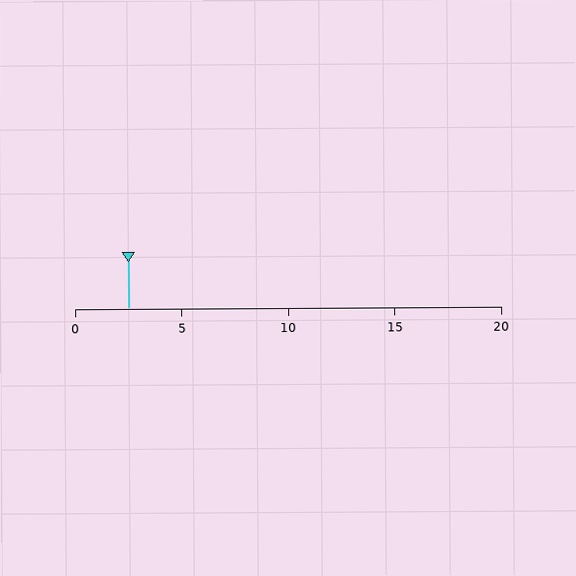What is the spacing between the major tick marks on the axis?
The major ticks are spaced 5 apart.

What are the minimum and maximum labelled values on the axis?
The axis runs from 0 to 20.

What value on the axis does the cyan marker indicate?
The marker indicates approximately 2.5.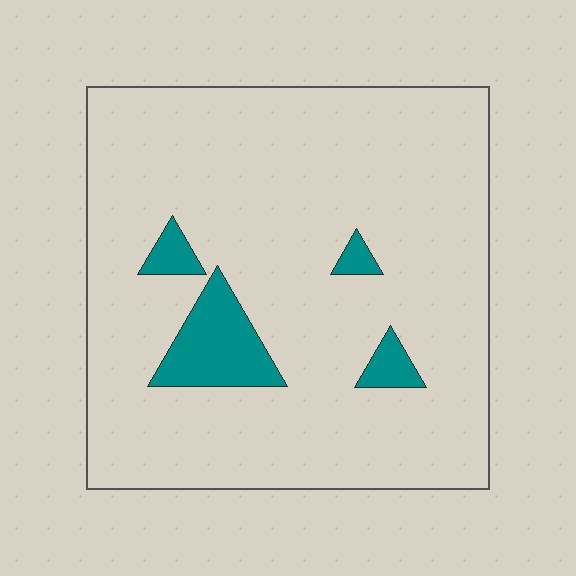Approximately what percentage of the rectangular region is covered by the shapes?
Approximately 10%.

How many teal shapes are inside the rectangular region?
4.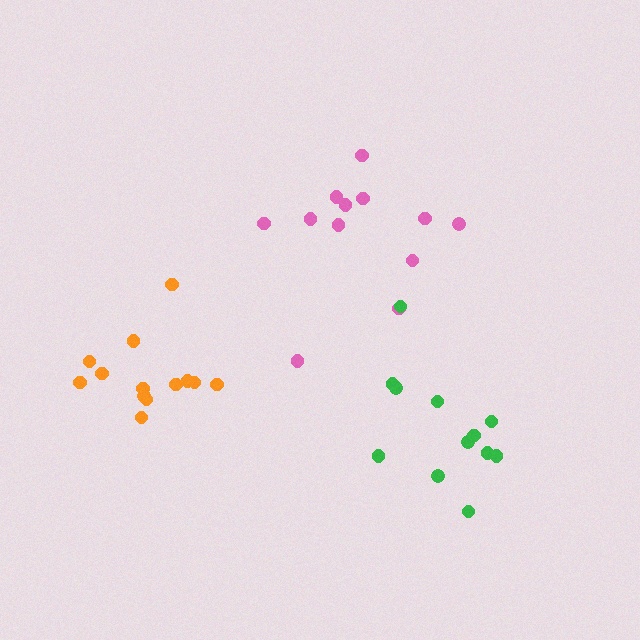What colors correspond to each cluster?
The clusters are colored: pink, orange, green.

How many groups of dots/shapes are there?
There are 3 groups.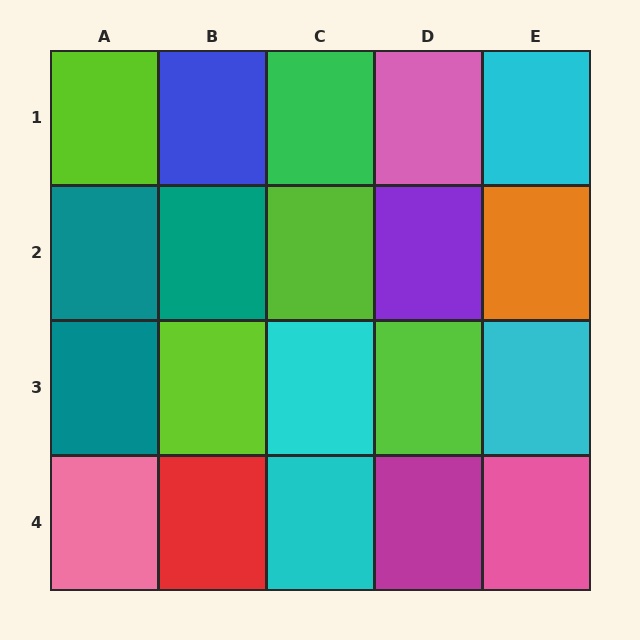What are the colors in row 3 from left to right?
Teal, lime, cyan, lime, cyan.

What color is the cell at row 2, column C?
Lime.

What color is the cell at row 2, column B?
Teal.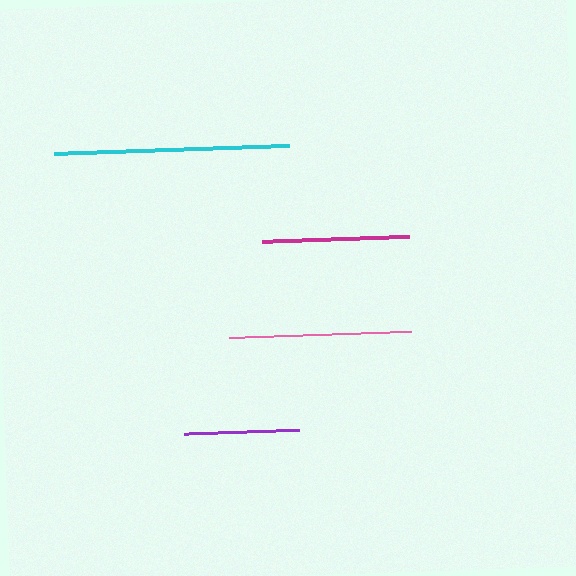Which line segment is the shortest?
The purple line is the shortest at approximately 115 pixels.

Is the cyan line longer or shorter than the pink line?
The cyan line is longer than the pink line.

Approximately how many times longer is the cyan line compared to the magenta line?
The cyan line is approximately 1.6 times the length of the magenta line.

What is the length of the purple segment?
The purple segment is approximately 115 pixels long.